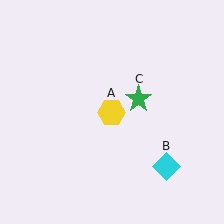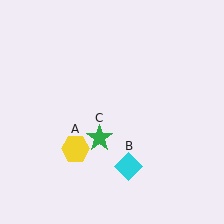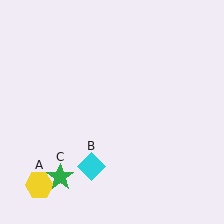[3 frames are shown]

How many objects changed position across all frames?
3 objects changed position: yellow hexagon (object A), cyan diamond (object B), green star (object C).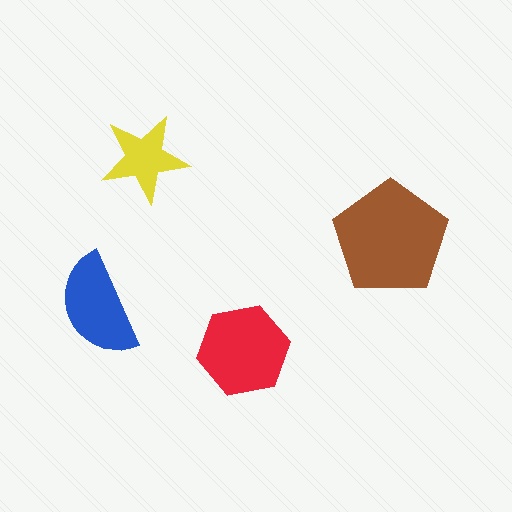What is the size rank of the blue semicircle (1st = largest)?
3rd.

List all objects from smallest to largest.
The yellow star, the blue semicircle, the red hexagon, the brown pentagon.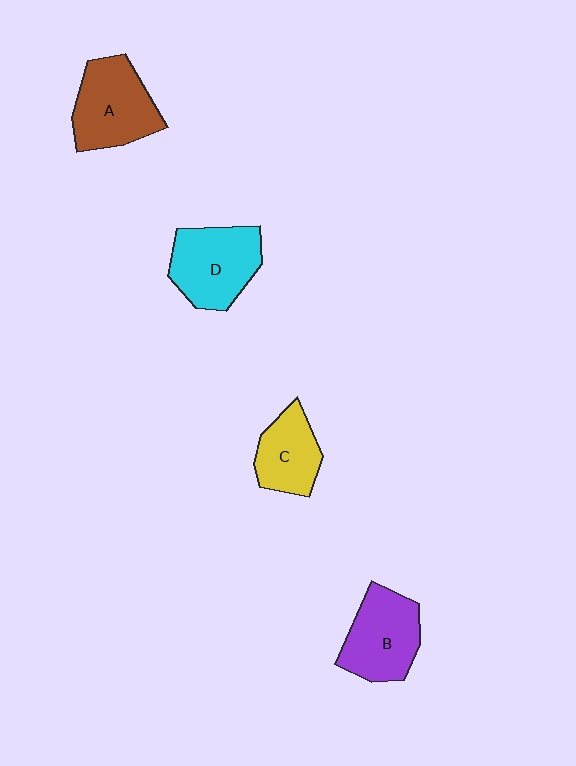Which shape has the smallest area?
Shape C (yellow).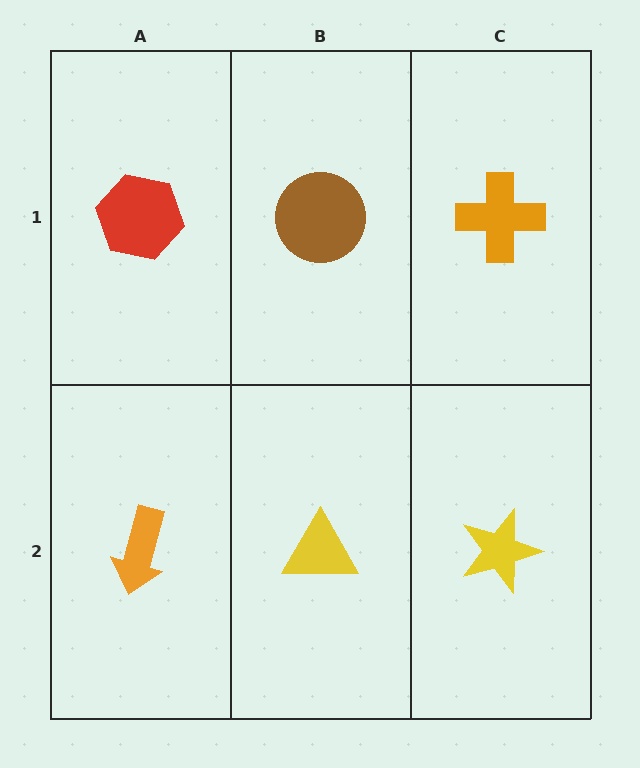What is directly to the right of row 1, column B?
An orange cross.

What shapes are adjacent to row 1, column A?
An orange arrow (row 2, column A), a brown circle (row 1, column B).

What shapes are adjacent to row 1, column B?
A yellow triangle (row 2, column B), a red hexagon (row 1, column A), an orange cross (row 1, column C).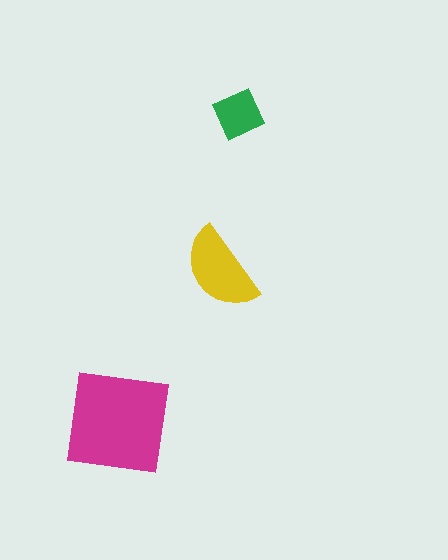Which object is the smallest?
The green diamond.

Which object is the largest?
The magenta square.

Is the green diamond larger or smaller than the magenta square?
Smaller.